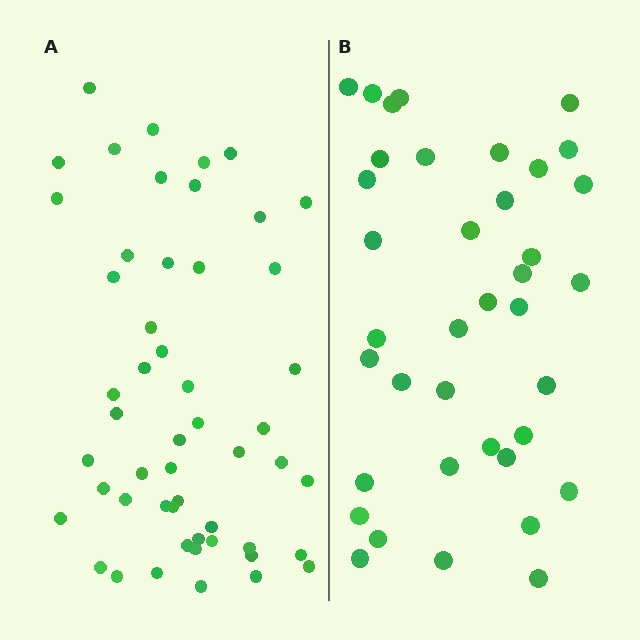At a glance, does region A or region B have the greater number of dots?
Region A (the left region) has more dots.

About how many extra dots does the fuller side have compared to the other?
Region A has approximately 15 more dots than region B.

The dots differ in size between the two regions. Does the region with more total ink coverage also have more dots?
No. Region B has more total ink coverage because its dots are larger, but region A actually contains more individual dots. Total area can be misleading — the number of items is what matters here.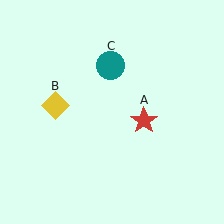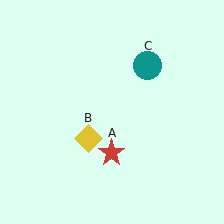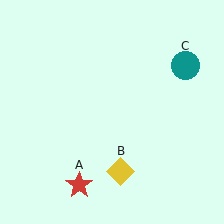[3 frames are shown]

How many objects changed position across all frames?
3 objects changed position: red star (object A), yellow diamond (object B), teal circle (object C).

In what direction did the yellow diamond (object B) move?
The yellow diamond (object B) moved down and to the right.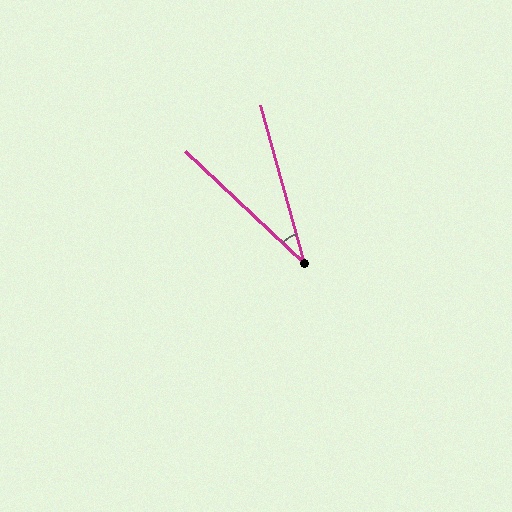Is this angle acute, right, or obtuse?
It is acute.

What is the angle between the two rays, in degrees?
Approximately 31 degrees.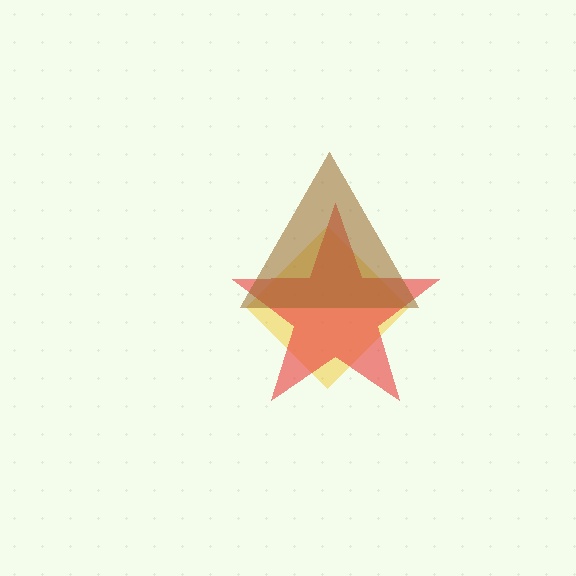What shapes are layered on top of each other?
The layered shapes are: a yellow diamond, a red star, a brown triangle.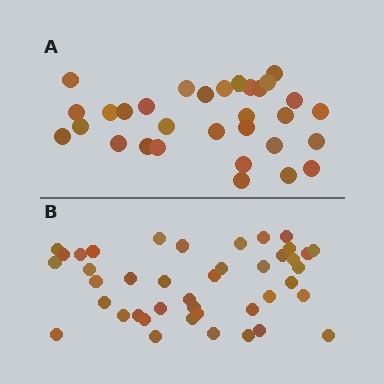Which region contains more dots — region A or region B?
Region B (the bottom region) has more dots.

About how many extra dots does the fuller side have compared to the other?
Region B has roughly 12 or so more dots than region A.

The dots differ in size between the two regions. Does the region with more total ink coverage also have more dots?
No. Region A has more total ink coverage because its dots are larger, but region B actually contains more individual dots. Total area can be misleading — the number of items is what matters here.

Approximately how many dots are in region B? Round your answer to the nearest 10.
About 40 dots. (The exact count is 42, which rounds to 40.)